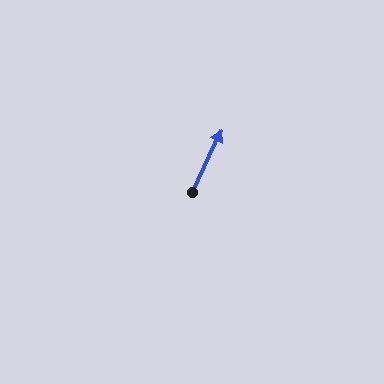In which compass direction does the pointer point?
Northeast.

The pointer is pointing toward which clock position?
Roughly 1 o'clock.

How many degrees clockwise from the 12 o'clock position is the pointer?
Approximately 25 degrees.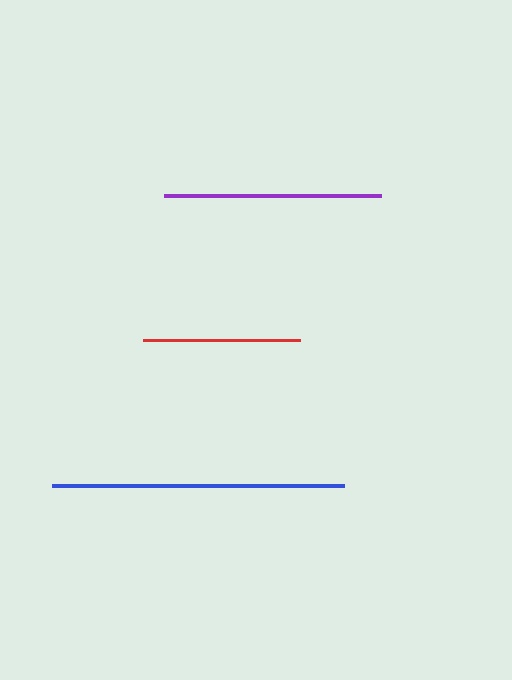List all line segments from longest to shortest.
From longest to shortest: blue, purple, red.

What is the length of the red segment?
The red segment is approximately 157 pixels long.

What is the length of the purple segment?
The purple segment is approximately 217 pixels long.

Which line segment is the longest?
The blue line is the longest at approximately 292 pixels.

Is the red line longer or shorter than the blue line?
The blue line is longer than the red line.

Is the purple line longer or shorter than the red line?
The purple line is longer than the red line.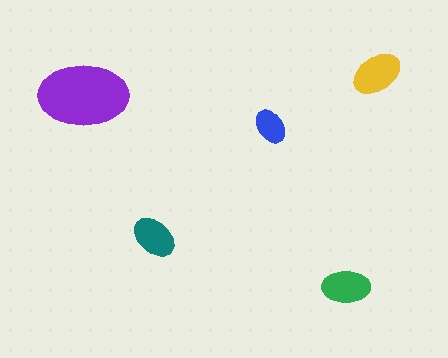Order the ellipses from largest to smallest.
the purple one, the yellow one, the green one, the teal one, the blue one.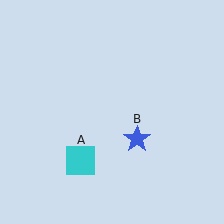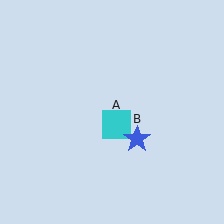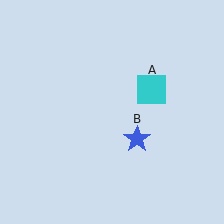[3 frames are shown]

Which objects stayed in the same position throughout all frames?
Blue star (object B) remained stationary.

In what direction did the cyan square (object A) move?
The cyan square (object A) moved up and to the right.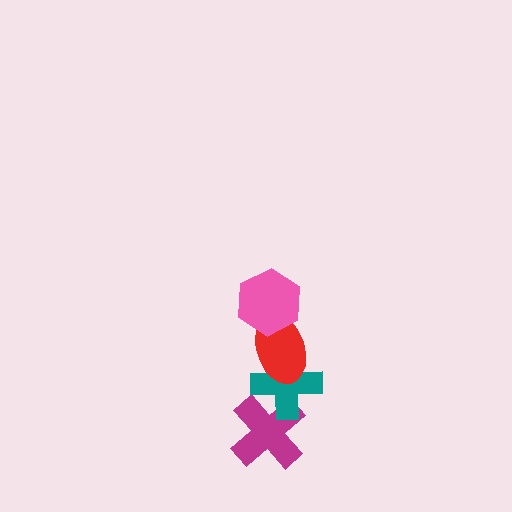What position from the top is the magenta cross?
The magenta cross is 4th from the top.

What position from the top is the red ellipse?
The red ellipse is 2nd from the top.